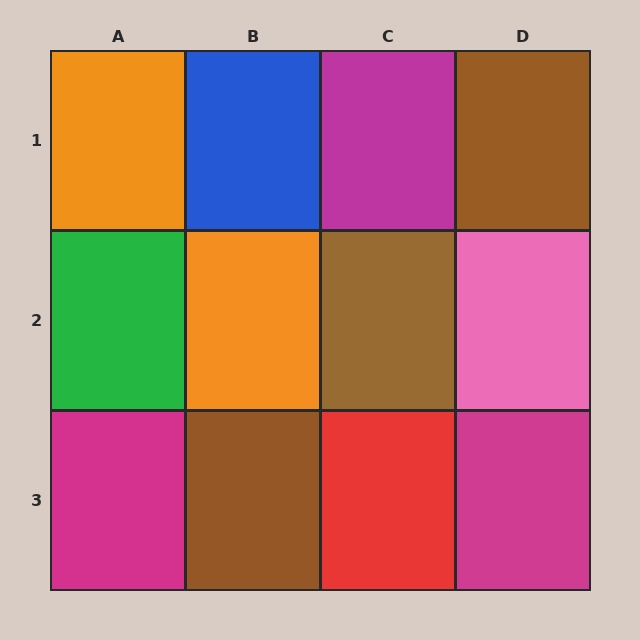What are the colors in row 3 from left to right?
Magenta, brown, red, magenta.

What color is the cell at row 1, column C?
Magenta.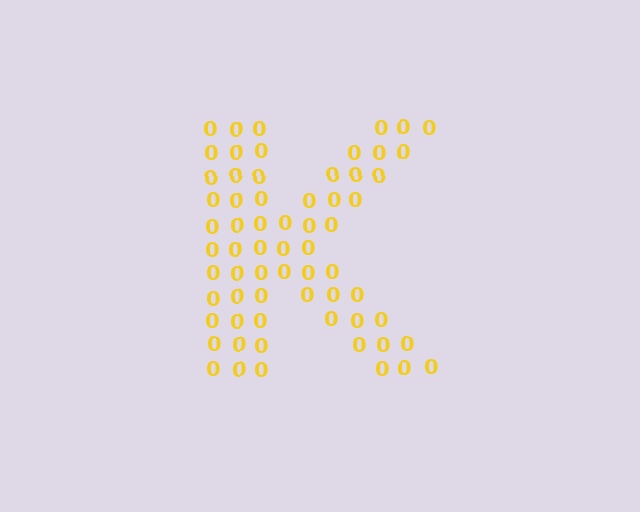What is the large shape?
The large shape is the letter K.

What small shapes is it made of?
It is made of small digit 0's.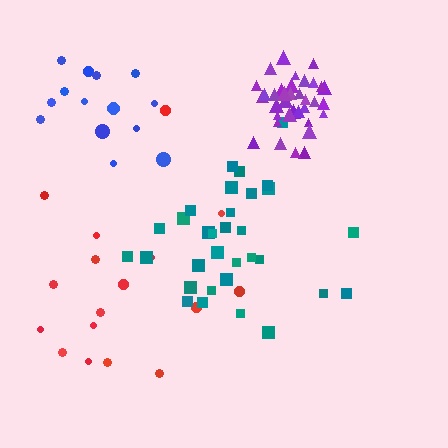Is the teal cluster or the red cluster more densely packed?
Teal.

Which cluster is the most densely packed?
Purple.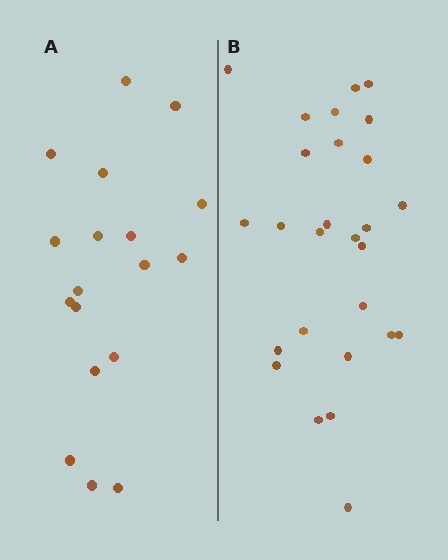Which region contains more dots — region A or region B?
Region B (the right region) has more dots.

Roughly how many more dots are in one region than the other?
Region B has roughly 8 or so more dots than region A.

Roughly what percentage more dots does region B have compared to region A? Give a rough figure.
About 50% more.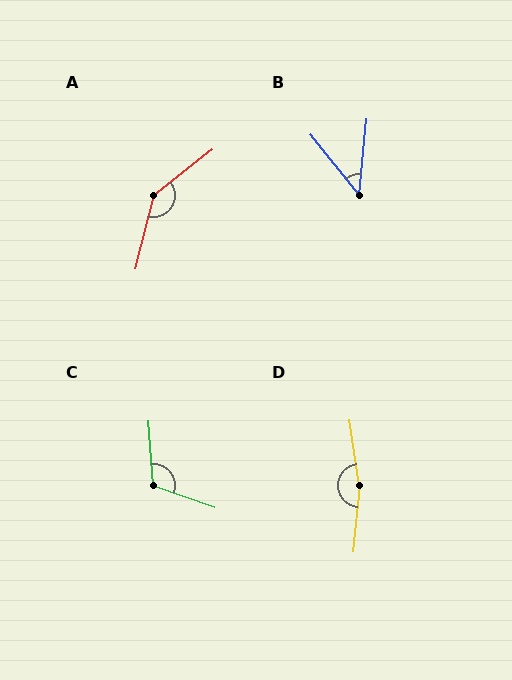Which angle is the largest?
D, at approximately 166 degrees.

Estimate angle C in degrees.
Approximately 114 degrees.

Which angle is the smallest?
B, at approximately 44 degrees.